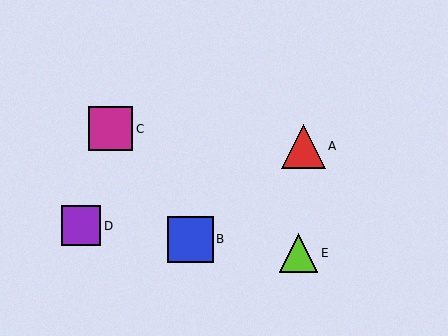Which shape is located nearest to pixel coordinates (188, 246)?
The blue square (labeled B) at (191, 239) is nearest to that location.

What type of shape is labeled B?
Shape B is a blue square.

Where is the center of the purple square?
The center of the purple square is at (81, 226).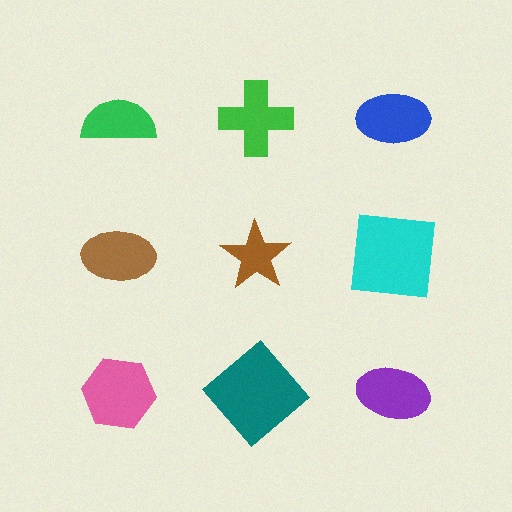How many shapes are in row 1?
3 shapes.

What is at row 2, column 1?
A brown ellipse.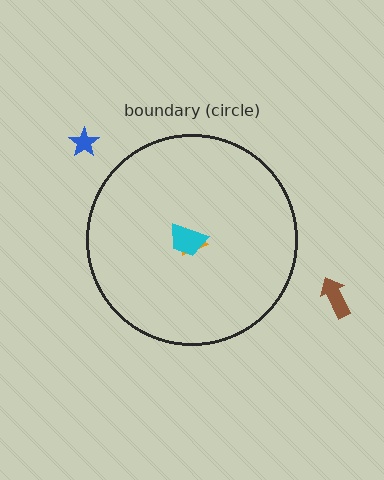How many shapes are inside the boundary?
2 inside, 2 outside.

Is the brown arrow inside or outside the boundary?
Outside.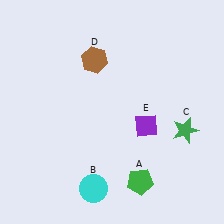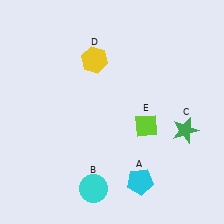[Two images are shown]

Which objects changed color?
A changed from green to cyan. D changed from brown to yellow. E changed from purple to lime.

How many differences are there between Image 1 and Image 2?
There are 3 differences between the two images.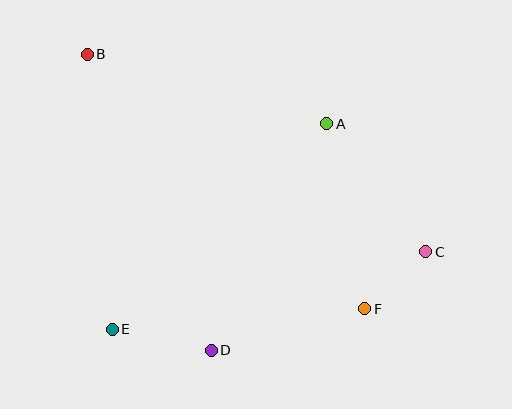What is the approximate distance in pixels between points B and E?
The distance between B and E is approximately 276 pixels.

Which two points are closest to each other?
Points C and F are closest to each other.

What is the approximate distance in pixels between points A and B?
The distance between A and B is approximately 249 pixels.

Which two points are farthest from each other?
Points B and C are farthest from each other.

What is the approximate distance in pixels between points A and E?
The distance between A and E is approximately 297 pixels.